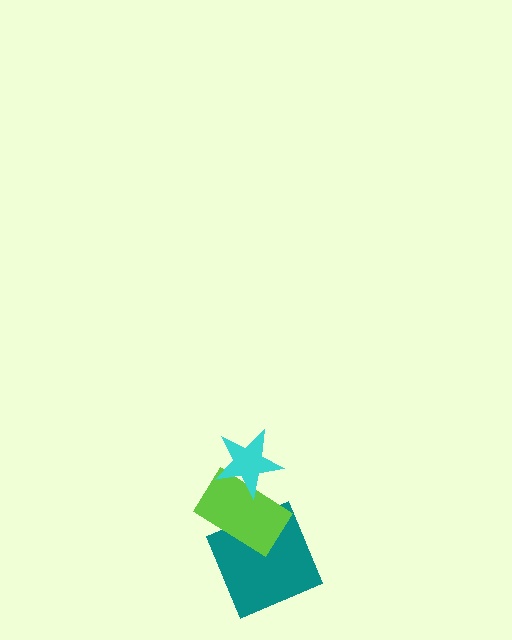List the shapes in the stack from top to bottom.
From top to bottom: the cyan star, the lime rectangle, the teal square.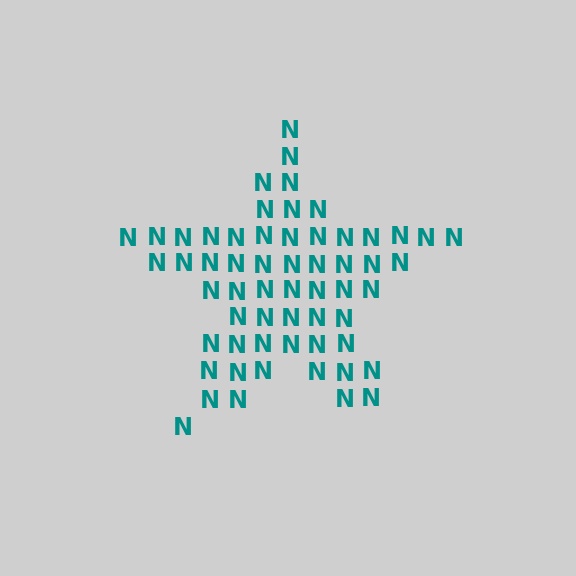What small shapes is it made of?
It is made of small letter N's.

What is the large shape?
The large shape is a star.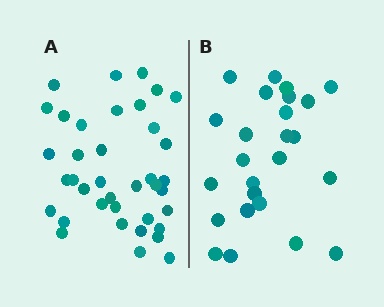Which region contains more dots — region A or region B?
Region A (the left region) has more dots.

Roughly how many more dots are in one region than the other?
Region A has approximately 15 more dots than region B.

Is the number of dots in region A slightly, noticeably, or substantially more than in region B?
Region A has substantially more. The ratio is roughly 1.5 to 1.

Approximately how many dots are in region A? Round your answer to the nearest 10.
About 40 dots. (The exact count is 38, which rounds to 40.)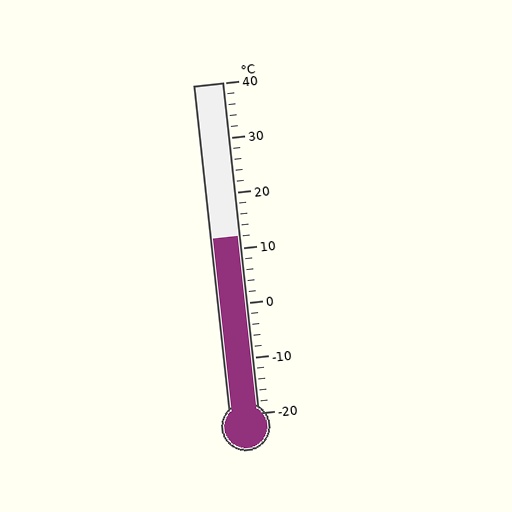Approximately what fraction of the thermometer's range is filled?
The thermometer is filled to approximately 55% of its range.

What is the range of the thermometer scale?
The thermometer scale ranges from -20°C to 40°C.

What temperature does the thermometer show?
The thermometer shows approximately 12°C.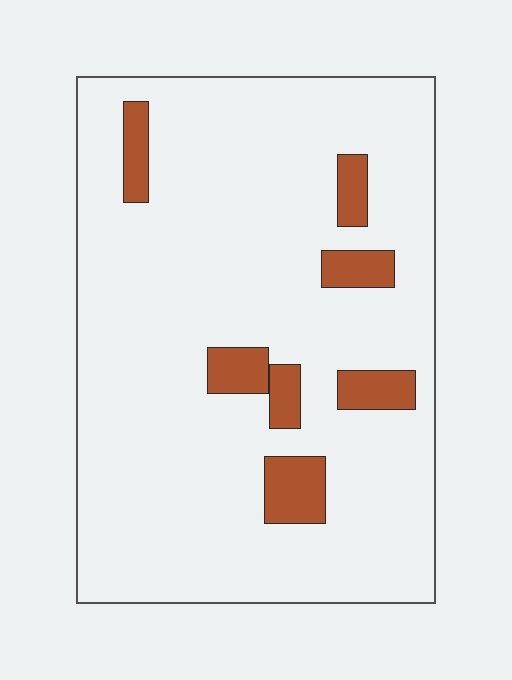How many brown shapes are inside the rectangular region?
7.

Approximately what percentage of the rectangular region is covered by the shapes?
Approximately 10%.